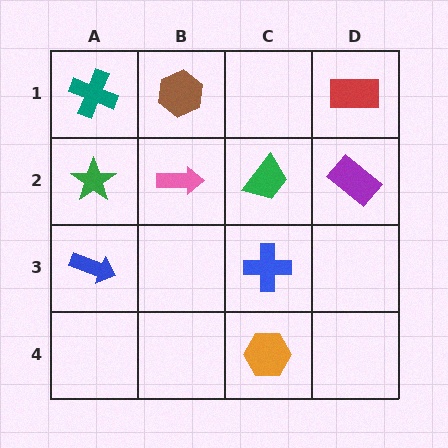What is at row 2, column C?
A green trapezoid.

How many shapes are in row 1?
3 shapes.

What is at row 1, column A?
A teal cross.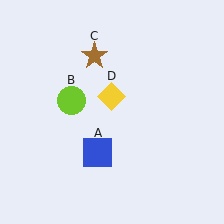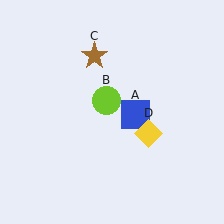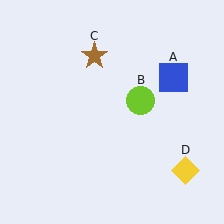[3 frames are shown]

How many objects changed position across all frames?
3 objects changed position: blue square (object A), lime circle (object B), yellow diamond (object D).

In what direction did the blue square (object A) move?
The blue square (object A) moved up and to the right.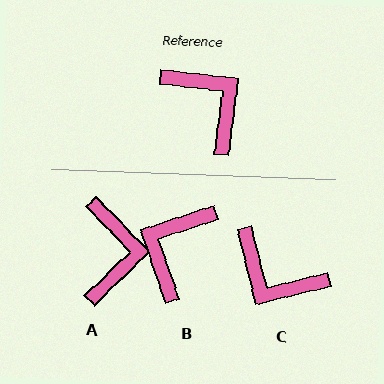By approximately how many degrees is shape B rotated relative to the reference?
Approximately 115 degrees counter-clockwise.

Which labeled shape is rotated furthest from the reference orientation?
C, about 159 degrees away.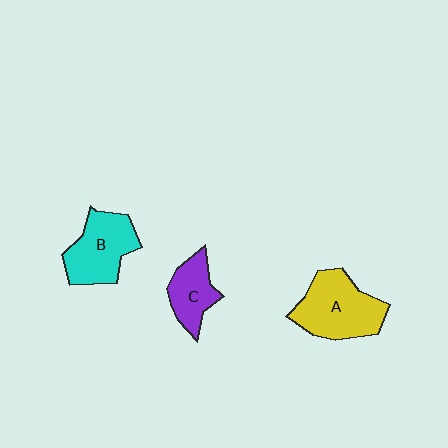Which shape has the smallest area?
Shape C (purple).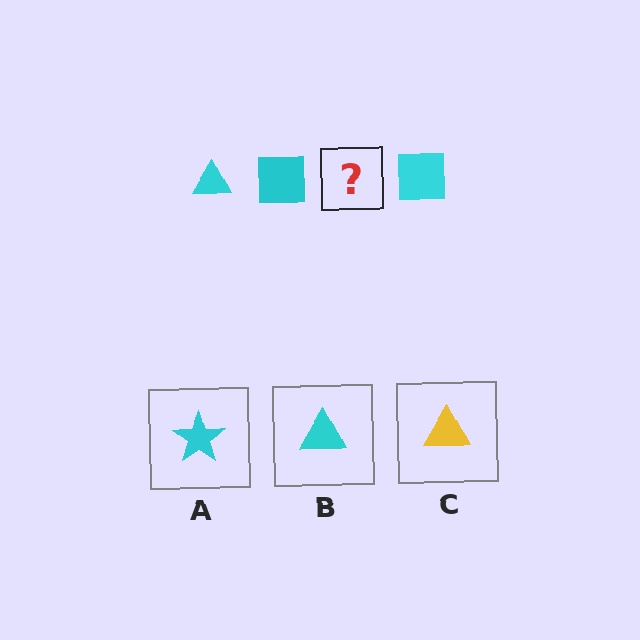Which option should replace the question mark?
Option B.